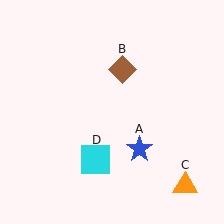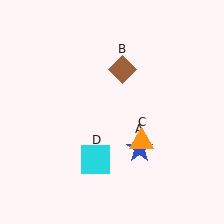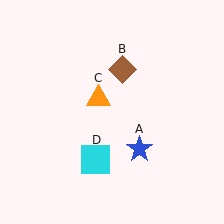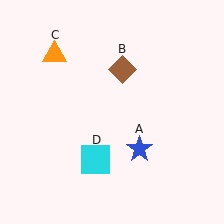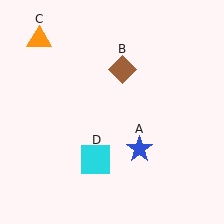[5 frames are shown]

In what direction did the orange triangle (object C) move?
The orange triangle (object C) moved up and to the left.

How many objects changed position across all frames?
1 object changed position: orange triangle (object C).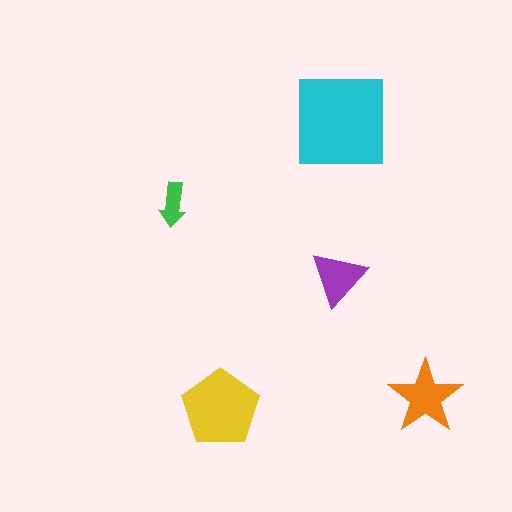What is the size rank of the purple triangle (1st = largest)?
4th.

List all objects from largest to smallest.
The cyan square, the yellow pentagon, the orange star, the purple triangle, the green arrow.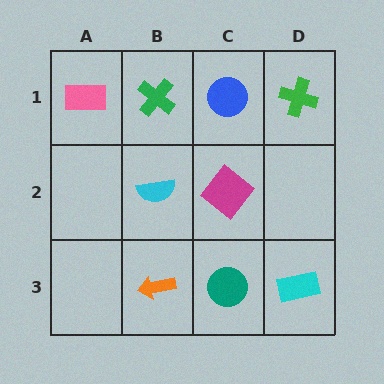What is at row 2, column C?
A magenta diamond.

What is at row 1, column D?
A green cross.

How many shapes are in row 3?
3 shapes.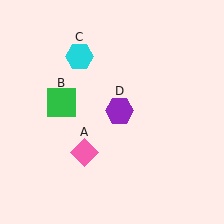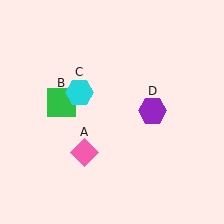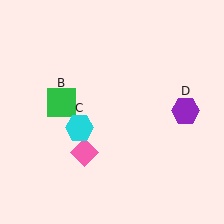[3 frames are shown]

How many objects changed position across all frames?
2 objects changed position: cyan hexagon (object C), purple hexagon (object D).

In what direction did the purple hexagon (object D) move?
The purple hexagon (object D) moved right.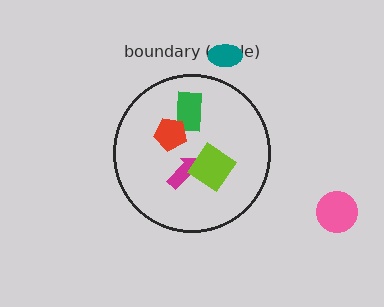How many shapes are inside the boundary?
4 inside, 2 outside.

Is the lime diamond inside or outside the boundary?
Inside.